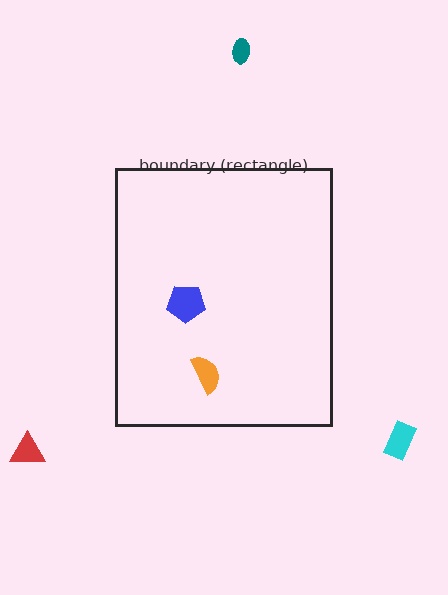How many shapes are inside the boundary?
2 inside, 3 outside.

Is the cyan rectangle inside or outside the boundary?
Outside.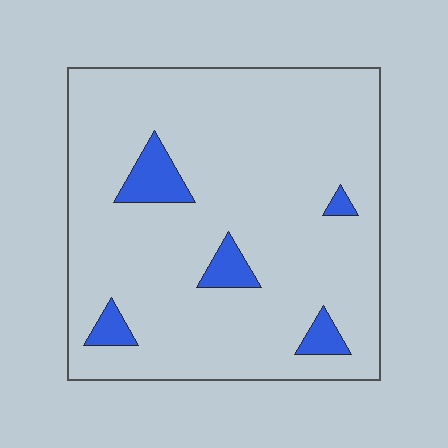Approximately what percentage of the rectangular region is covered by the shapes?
Approximately 10%.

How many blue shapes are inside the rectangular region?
5.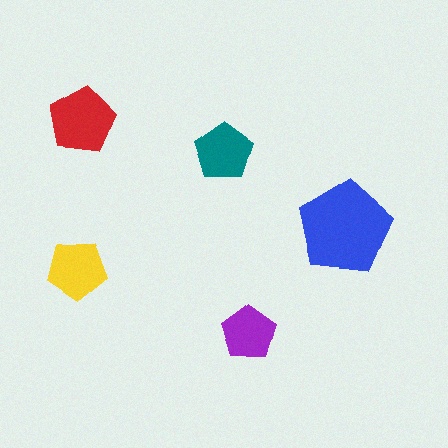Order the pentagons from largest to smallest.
the blue one, the red one, the yellow one, the teal one, the purple one.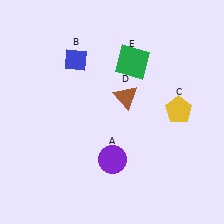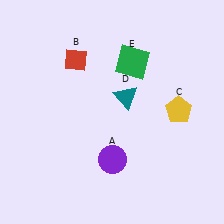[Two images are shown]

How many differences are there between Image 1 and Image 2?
There are 2 differences between the two images.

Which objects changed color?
B changed from blue to red. D changed from brown to teal.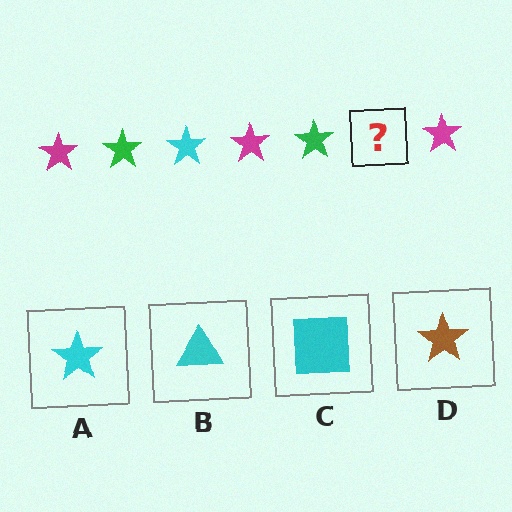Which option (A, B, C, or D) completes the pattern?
A.